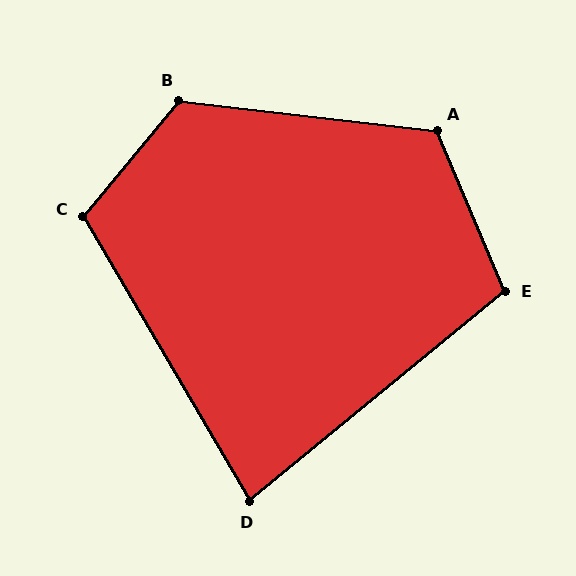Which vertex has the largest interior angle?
B, at approximately 123 degrees.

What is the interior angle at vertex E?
Approximately 107 degrees (obtuse).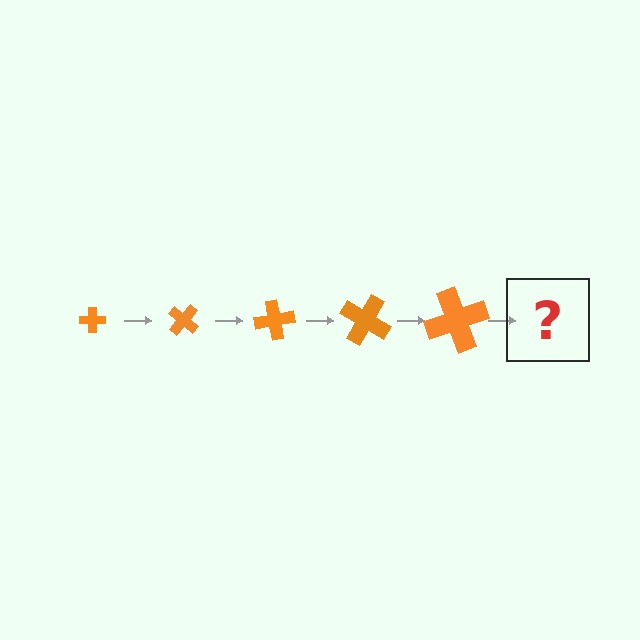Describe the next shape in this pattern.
It should be a cross, larger than the previous one and rotated 200 degrees from the start.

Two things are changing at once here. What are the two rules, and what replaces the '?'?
The two rules are that the cross grows larger each step and it rotates 40 degrees each step. The '?' should be a cross, larger than the previous one and rotated 200 degrees from the start.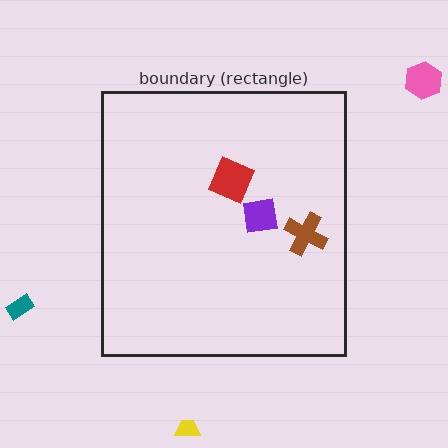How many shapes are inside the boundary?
3 inside, 3 outside.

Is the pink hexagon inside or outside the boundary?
Outside.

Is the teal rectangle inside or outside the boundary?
Outside.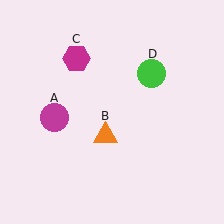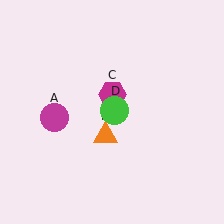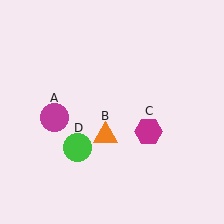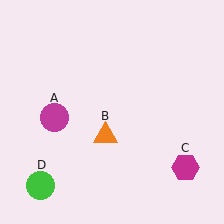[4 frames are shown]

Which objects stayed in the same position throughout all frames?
Magenta circle (object A) and orange triangle (object B) remained stationary.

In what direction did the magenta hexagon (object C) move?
The magenta hexagon (object C) moved down and to the right.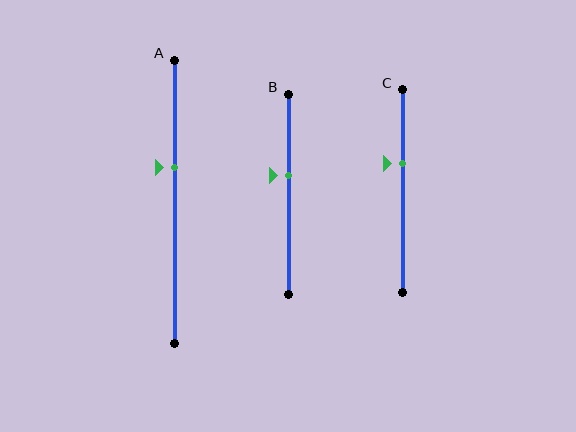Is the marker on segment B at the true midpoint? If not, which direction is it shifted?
No, the marker on segment B is shifted upward by about 10% of the segment length.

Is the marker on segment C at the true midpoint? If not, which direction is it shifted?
No, the marker on segment C is shifted upward by about 14% of the segment length.